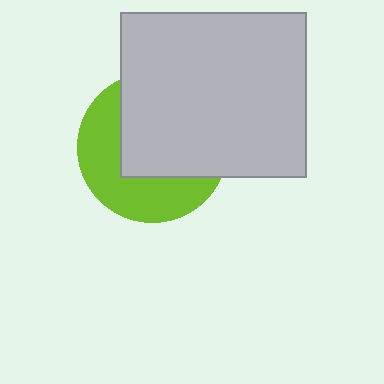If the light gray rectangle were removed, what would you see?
You would see the complete lime circle.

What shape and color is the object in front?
The object in front is a light gray rectangle.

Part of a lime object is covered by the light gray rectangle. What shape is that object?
It is a circle.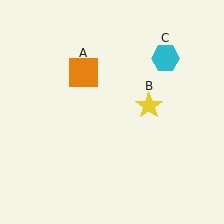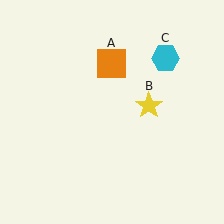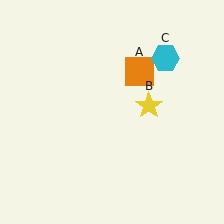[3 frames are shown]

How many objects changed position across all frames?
1 object changed position: orange square (object A).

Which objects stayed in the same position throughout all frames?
Yellow star (object B) and cyan hexagon (object C) remained stationary.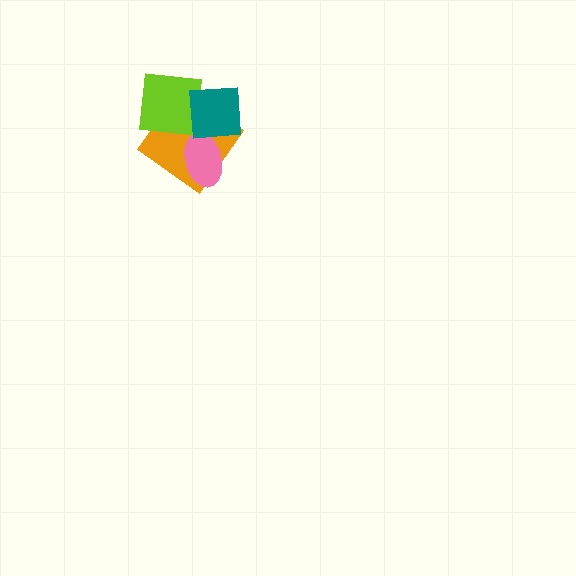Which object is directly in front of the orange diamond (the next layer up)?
The pink ellipse is directly in front of the orange diamond.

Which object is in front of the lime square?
The teal square is in front of the lime square.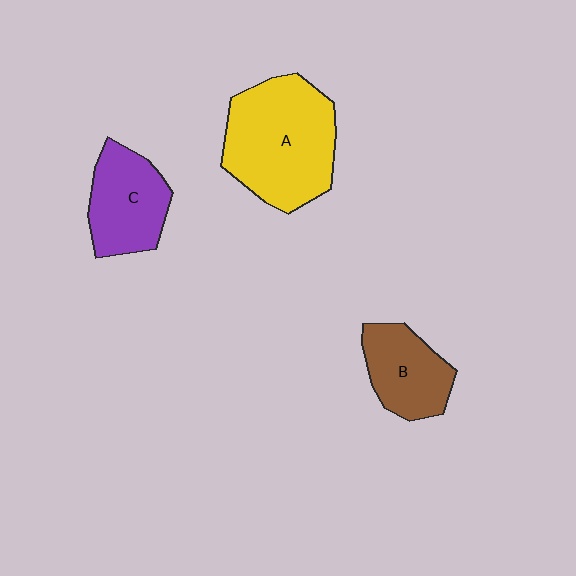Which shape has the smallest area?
Shape B (brown).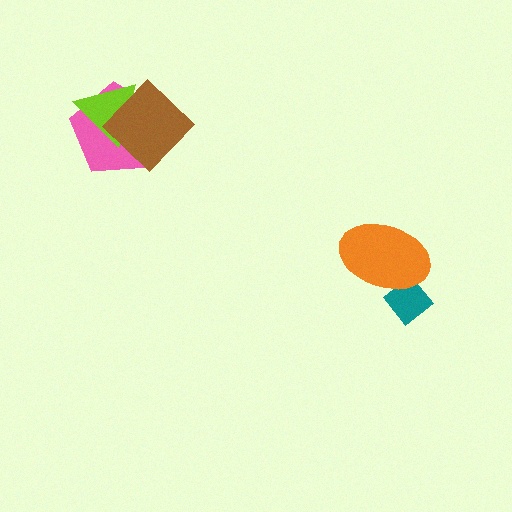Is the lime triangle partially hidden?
Yes, it is partially covered by another shape.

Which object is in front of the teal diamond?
The orange ellipse is in front of the teal diamond.